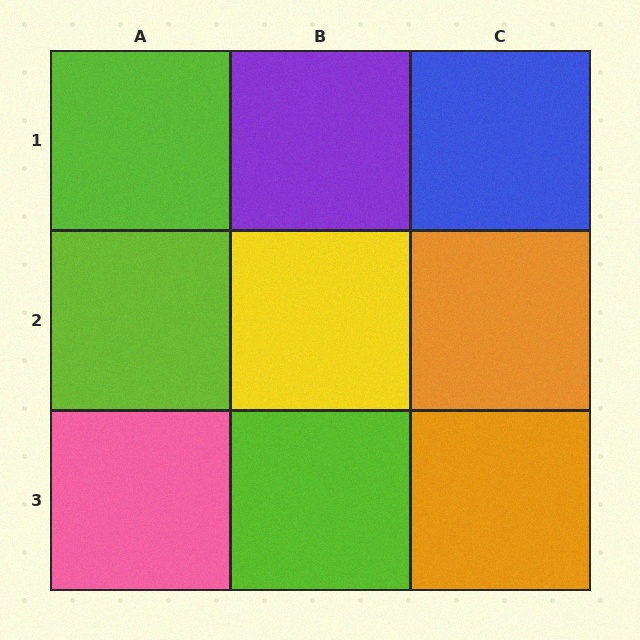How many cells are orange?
2 cells are orange.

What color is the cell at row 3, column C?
Orange.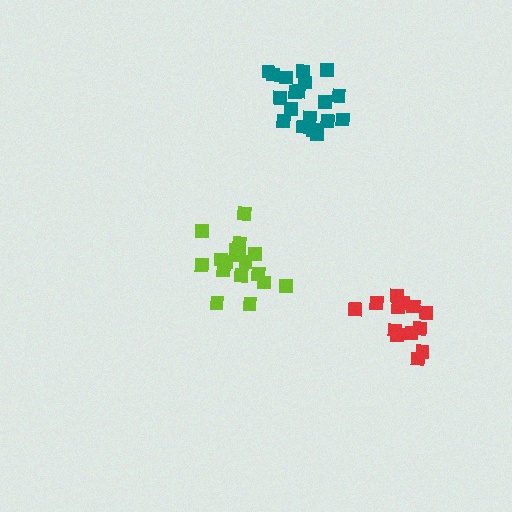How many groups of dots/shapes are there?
There are 3 groups.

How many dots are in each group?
Group 1: 19 dots, Group 2: 18 dots, Group 3: 13 dots (50 total).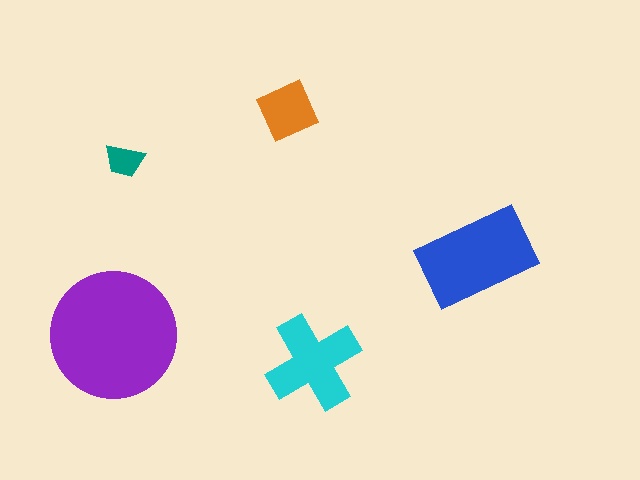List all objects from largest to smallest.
The purple circle, the blue rectangle, the cyan cross, the orange diamond, the teal trapezoid.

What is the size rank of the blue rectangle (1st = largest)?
2nd.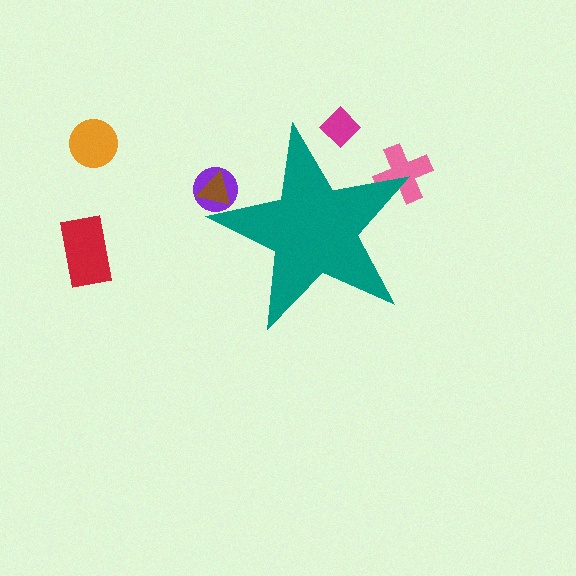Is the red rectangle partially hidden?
No, the red rectangle is fully visible.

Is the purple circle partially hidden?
Yes, the purple circle is partially hidden behind the teal star.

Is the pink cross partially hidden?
Yes, the pink cross is partially hidden behind the teal star.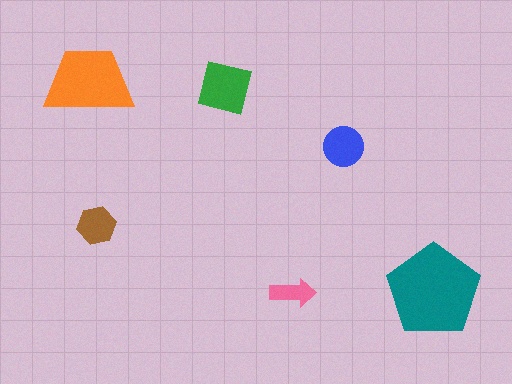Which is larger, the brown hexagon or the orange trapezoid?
The orange trapezoid.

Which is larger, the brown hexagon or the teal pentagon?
The teal pentagon.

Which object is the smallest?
The pink arrow.